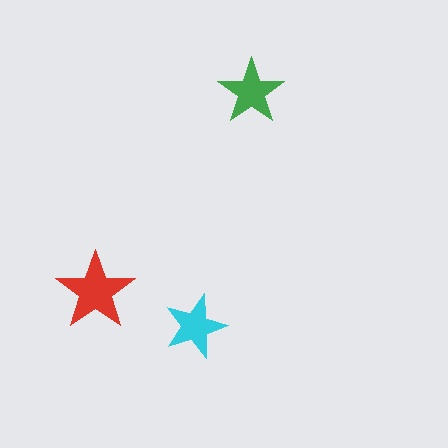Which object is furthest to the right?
The green star is rightmost.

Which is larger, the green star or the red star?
The red one.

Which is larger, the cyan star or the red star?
The red one.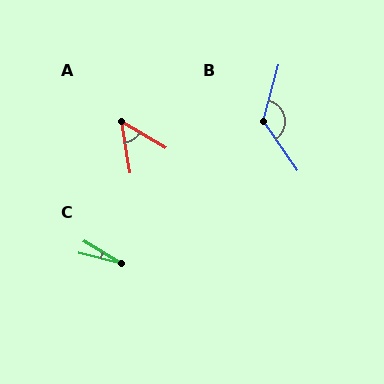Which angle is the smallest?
C, at approximately 18 degrees.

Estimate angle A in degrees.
Approximately 50 degrees.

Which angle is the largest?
B, at approximately 130 degrees.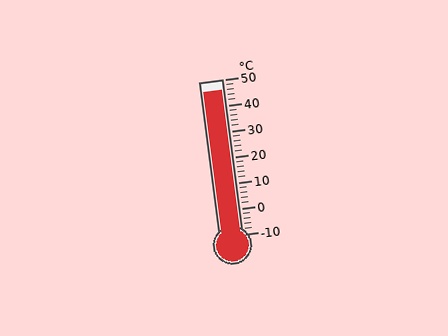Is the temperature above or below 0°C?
The temperature is above 0°C.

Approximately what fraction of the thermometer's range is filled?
The thermometer is filled to approximately 95% of its range.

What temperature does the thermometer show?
The thermometer shows approximately 46°C.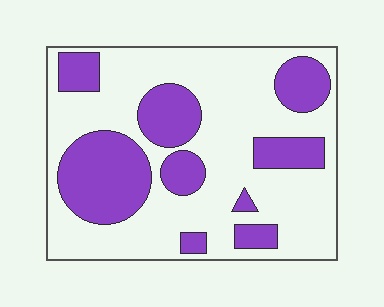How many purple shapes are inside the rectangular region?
9.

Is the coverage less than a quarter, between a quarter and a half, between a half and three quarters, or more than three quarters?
Between a quarter and a half.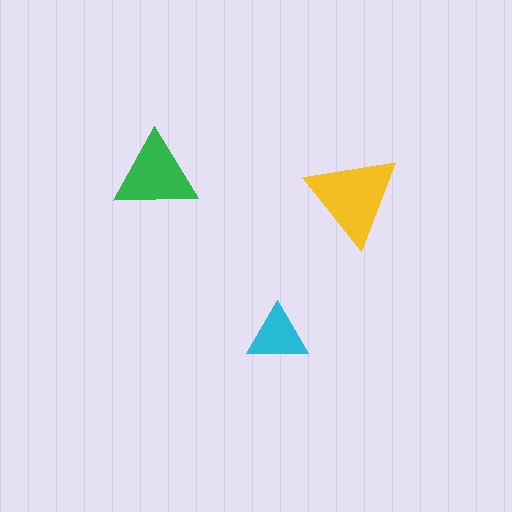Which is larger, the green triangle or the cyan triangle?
The green one.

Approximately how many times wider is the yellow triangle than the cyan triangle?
About 1.5 times wider.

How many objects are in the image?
There are 3 objects in the image.